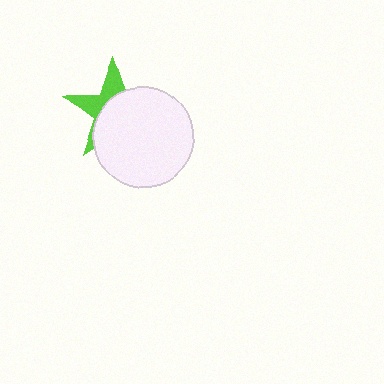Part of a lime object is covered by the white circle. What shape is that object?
It is a star.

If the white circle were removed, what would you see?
You would see the complete lime star.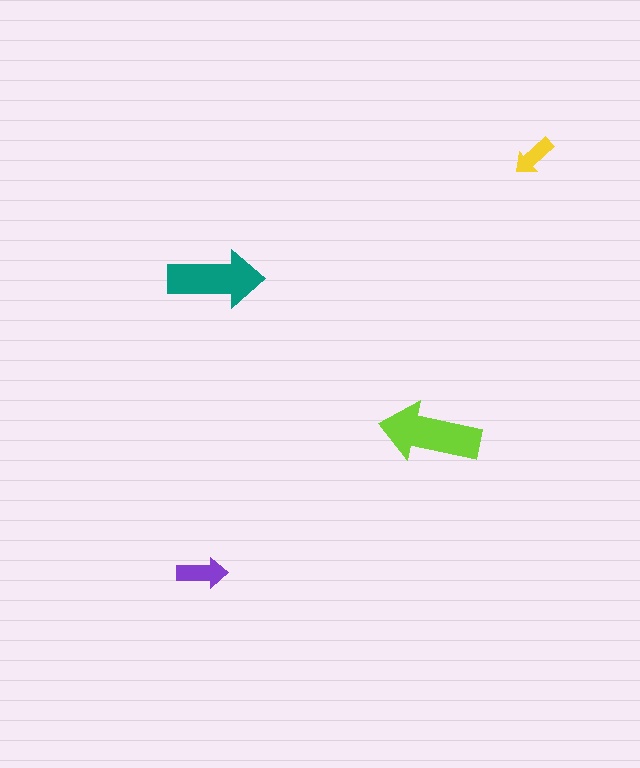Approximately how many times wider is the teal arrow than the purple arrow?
About 2 times wider.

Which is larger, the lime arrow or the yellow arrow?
The lime one.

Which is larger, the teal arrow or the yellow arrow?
The teal one.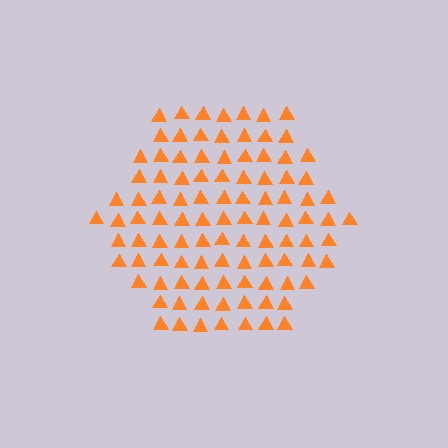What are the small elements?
The small elements are triangles.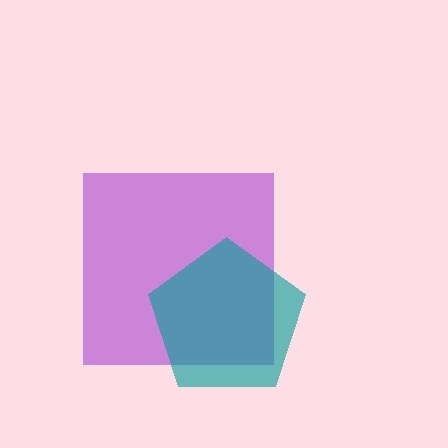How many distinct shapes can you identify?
There are 2 distinct shapes: a purple square, a teal pentagon.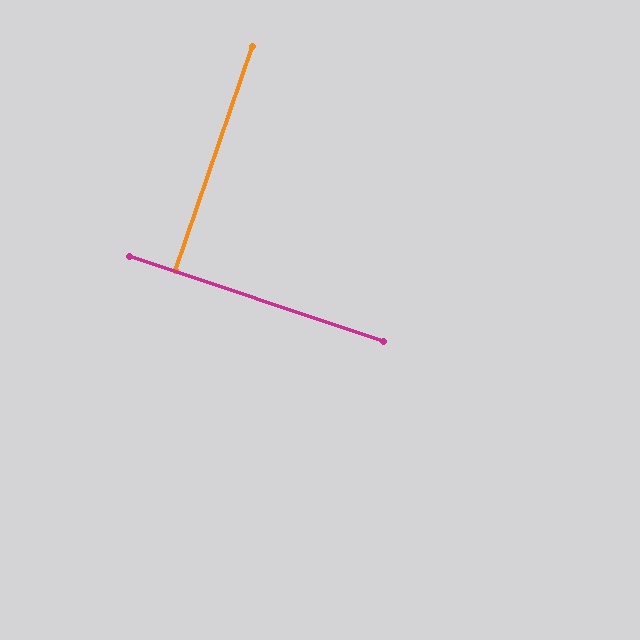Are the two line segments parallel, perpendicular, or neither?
Perpendicular — they meet at approximately 90°.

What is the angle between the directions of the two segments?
Approximately 90 degrees.